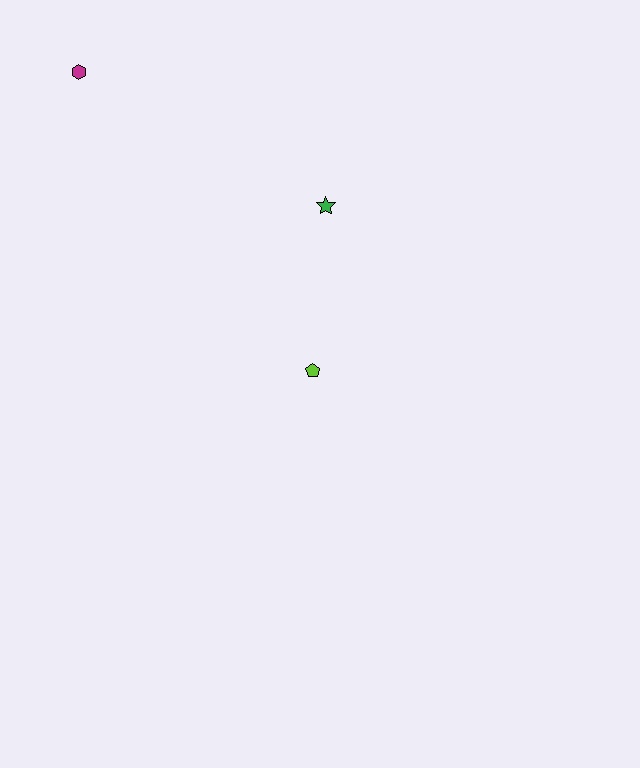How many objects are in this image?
There are 3 objects.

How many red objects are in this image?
There are no red objects.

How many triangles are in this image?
There are no triangles.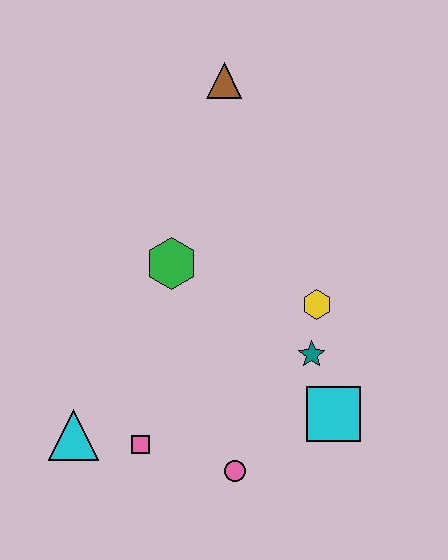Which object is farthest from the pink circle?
The brown triangle is farthest from the pink circle.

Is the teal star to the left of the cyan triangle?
No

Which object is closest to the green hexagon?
The yellow hexagon is closest to the green hexagon.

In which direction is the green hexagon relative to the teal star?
The green hexagon is to the left of the teal star.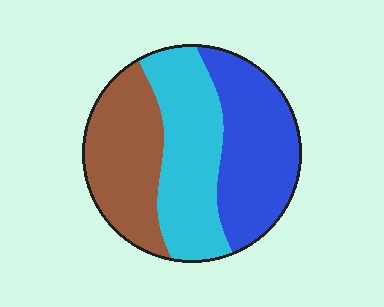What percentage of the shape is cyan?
Cyan takes up about one third (1/3) of the shape.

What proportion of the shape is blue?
Blue covers about 35% of the shape.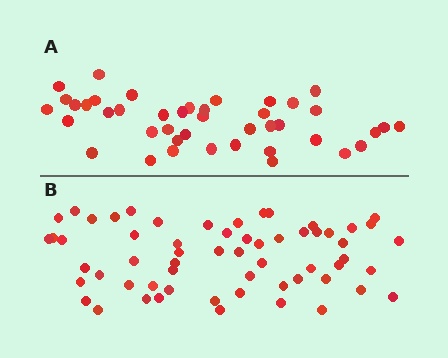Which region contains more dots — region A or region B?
Region B (the bottom region) has more dots.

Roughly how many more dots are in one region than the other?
Region B has approximately 20 more dots than region A.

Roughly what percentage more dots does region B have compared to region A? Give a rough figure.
About 45% more.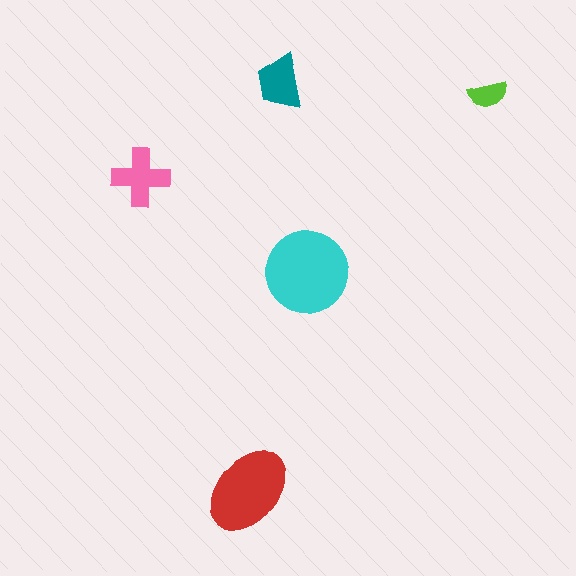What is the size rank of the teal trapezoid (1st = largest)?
4th.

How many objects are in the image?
There are 5 objects in the image.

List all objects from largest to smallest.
The cyan circle, the red ellipse, the pink cross, the teal trapezoid, the lime semicircle.